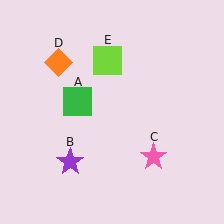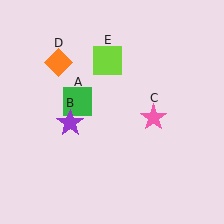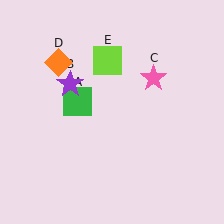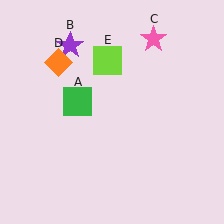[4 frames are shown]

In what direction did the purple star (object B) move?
The purple star (object B) moved up.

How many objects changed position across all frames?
2 objects changed position: purple star (object B), pink star (object C).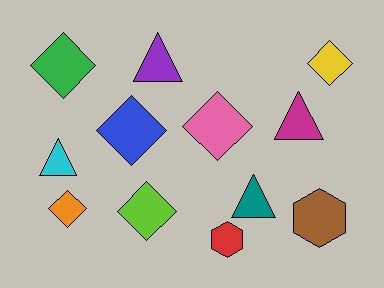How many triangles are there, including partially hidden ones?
There are 4 triangles.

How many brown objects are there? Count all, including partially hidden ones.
There is 1 brown object.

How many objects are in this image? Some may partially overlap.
There are 12 objects.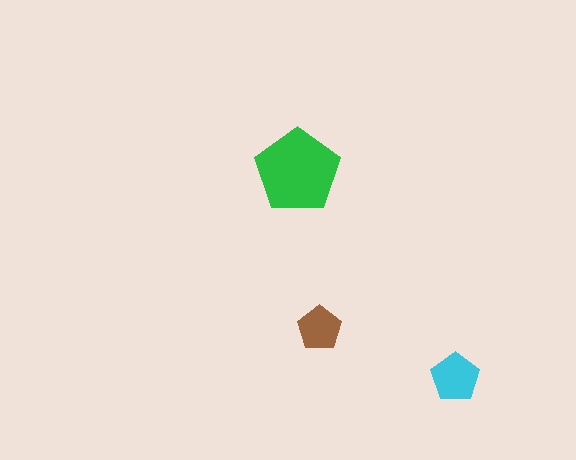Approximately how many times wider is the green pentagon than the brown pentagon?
About 2 times wider.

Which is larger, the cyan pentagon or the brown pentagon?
The cyan one.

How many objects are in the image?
There are 3 objects in the image.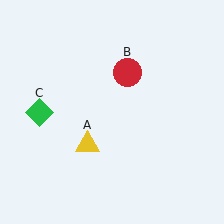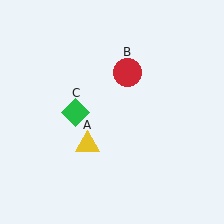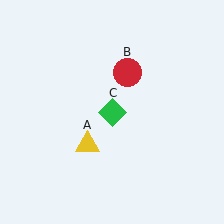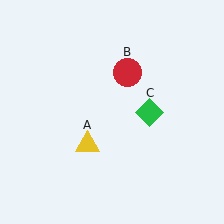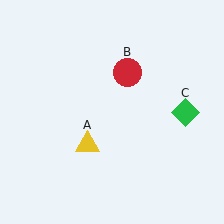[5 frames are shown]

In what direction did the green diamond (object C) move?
The green diamond (object C) moved right.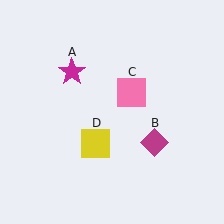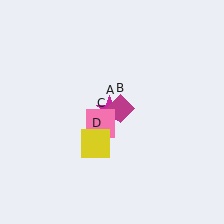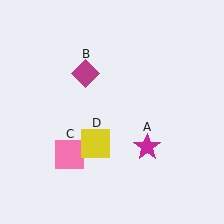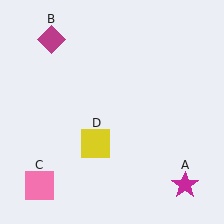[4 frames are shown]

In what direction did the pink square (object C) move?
The pink square (object C) moved down and to the left.